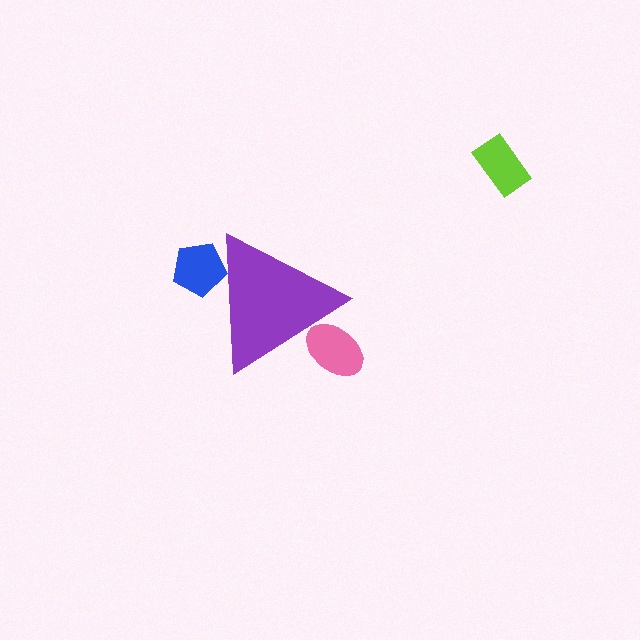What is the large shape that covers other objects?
A purple triangle.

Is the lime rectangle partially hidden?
No, the lime rectangle is fully visible.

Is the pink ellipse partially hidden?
Yes, the pink ellipse is partially hidden behind the purple triangle.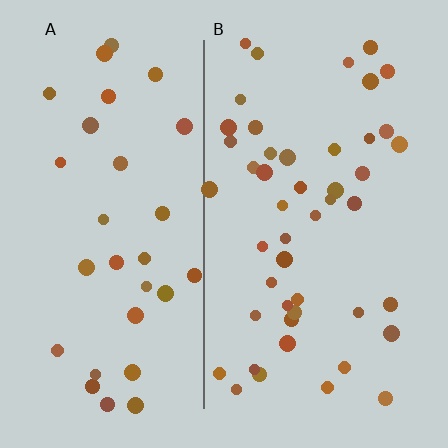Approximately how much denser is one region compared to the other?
Approximately 1.5× — region B over region A.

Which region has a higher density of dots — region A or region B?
B (the right).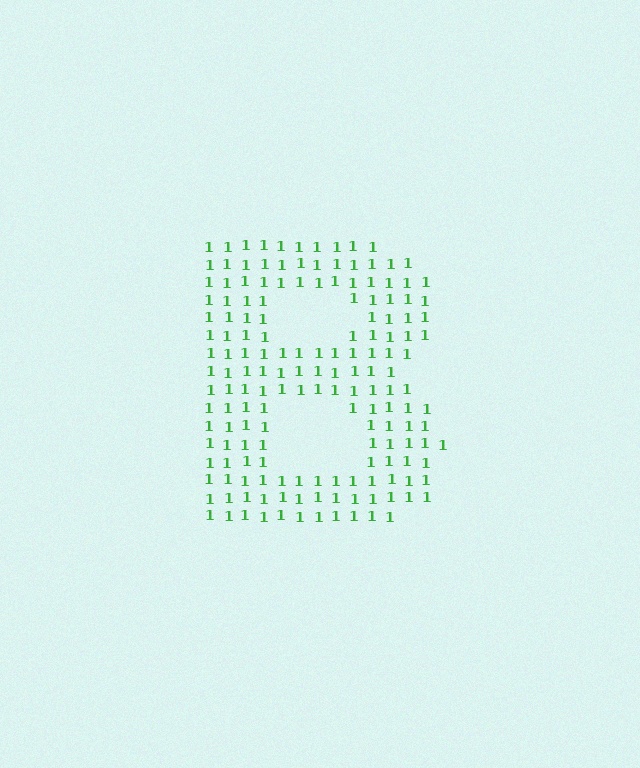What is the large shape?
The large shape is the letter B.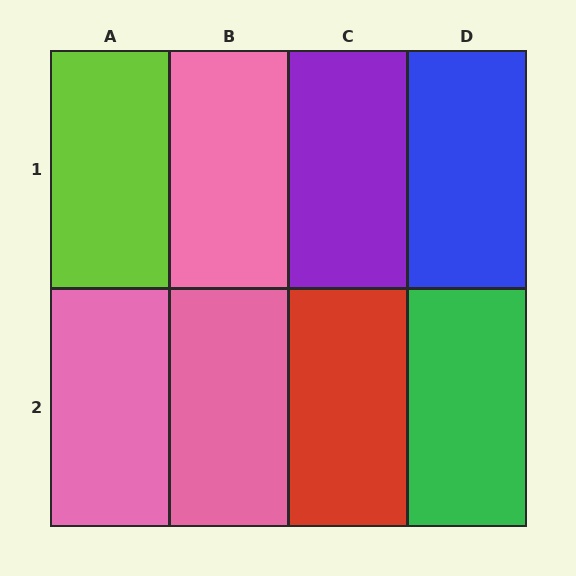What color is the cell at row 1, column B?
Pink.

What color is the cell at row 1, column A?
Lime.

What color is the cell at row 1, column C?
Purple.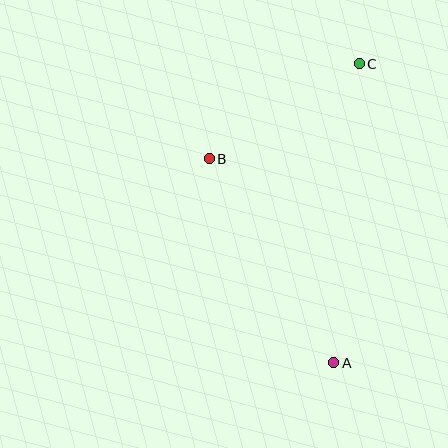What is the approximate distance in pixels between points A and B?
The distance between A and B is approximately 239 pixels.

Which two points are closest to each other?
Points B and C are closest to each other.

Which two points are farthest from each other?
Points A and C are farthest from each other.